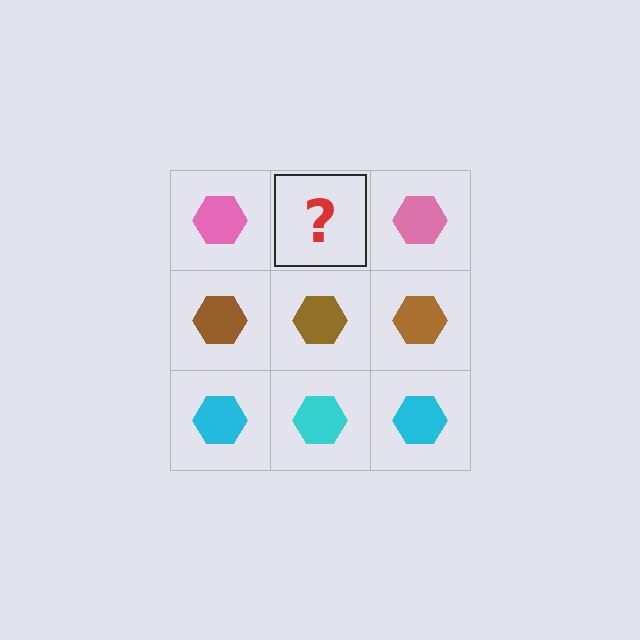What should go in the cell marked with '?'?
The missing cell should contain a pink hexagon.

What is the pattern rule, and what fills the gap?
The rule is that each row has a consistent color. The gap should be filled with a pink hexagon.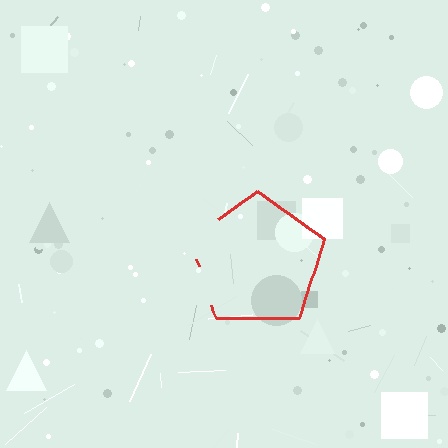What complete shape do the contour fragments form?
The contour fragments form a pentagon.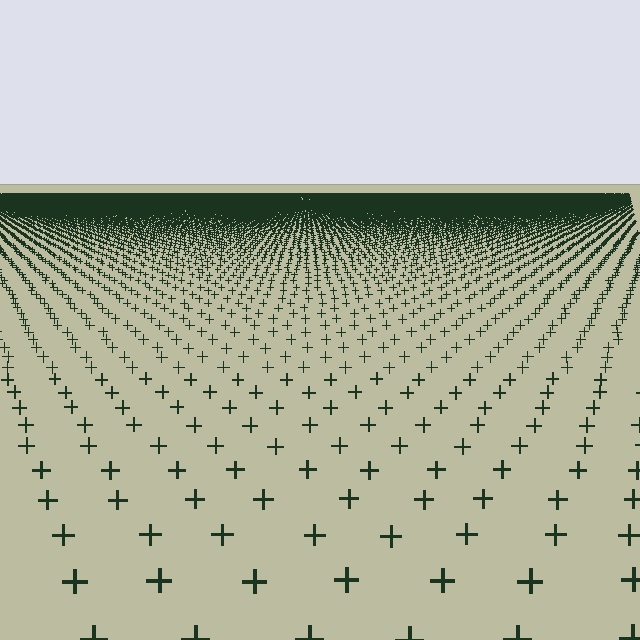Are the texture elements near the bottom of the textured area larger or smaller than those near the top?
Larger. Near the bottom, elements are closer to the viewer and appear at a bigger on-screen size.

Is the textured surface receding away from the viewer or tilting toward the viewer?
The surface is receding away from the viewer. Texture elements get smaller and denser toward the top.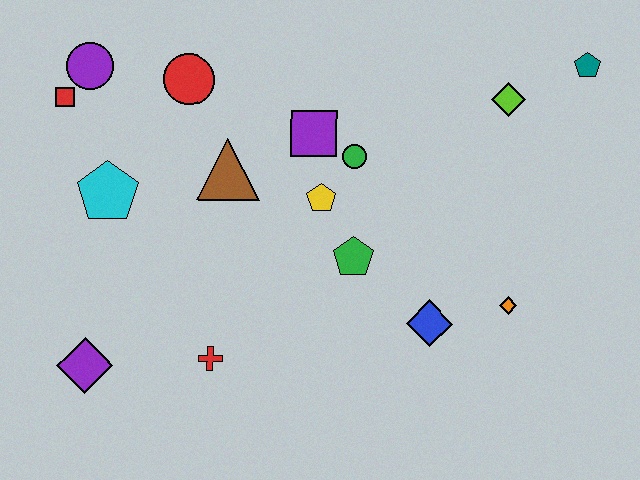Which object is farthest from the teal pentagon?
The purple diamond is farthest from the teal pentagon.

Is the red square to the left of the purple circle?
Yes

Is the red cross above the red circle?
No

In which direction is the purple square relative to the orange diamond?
The purple square is to the left of the orange diamond.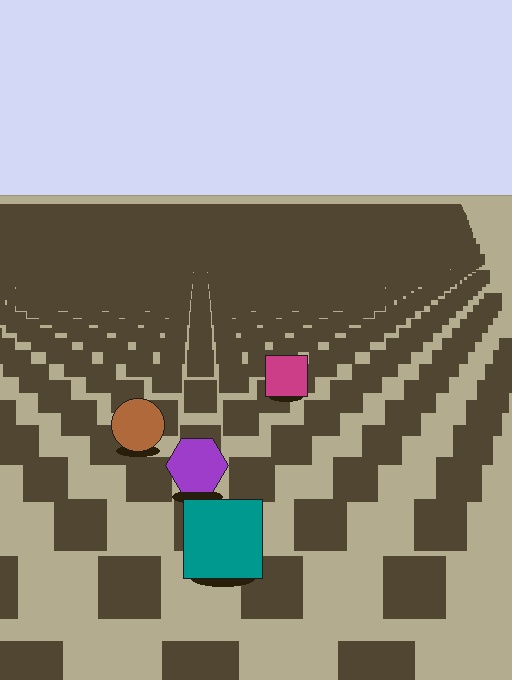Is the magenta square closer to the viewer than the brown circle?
No. The brown circle is closer — you can tell from the texture gradient: the ground texture is coarser near it.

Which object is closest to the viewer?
The teal square is closest. The texture marks near it are larger and more spread out.